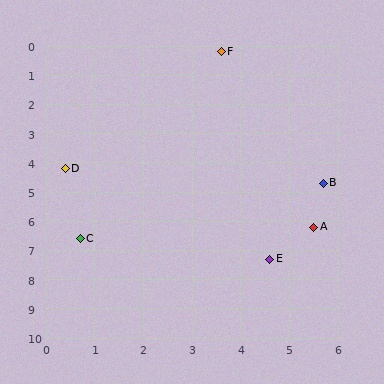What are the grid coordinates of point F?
Point F is at approximately (3.6, 0.2).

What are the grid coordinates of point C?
Point C is at approximately (0.7, 6.6).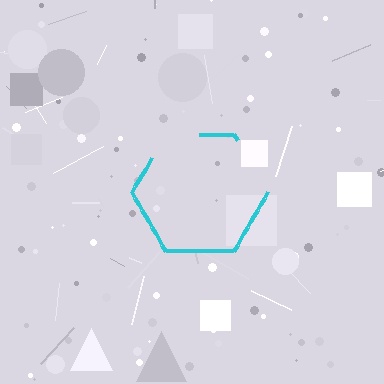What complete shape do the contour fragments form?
The contour fragments form a hexagon.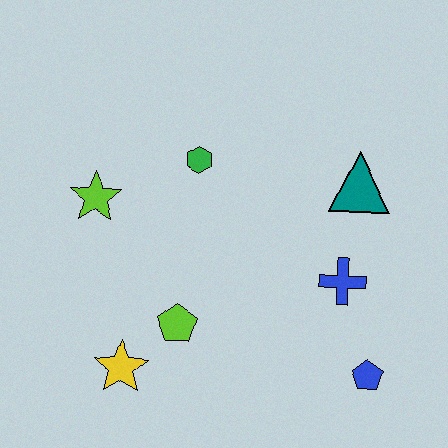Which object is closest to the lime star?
The green hexagon is closest to the lime star.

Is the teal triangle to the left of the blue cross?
No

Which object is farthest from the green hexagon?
The blue pentagon is farthest from the green hexagon.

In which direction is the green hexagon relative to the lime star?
The green hexagon is to the right of the lime star.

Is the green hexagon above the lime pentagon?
Yes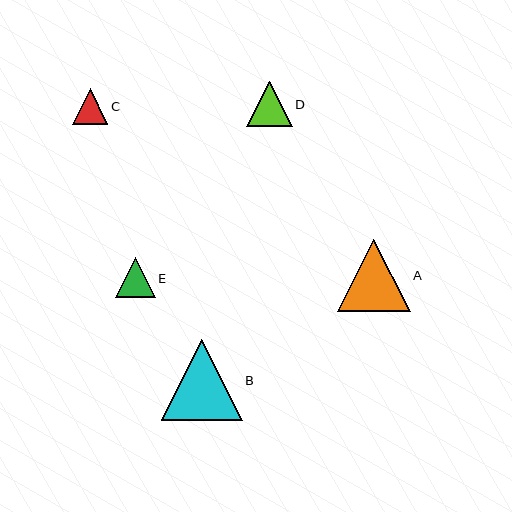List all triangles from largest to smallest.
From largest to smallest: B, A, D, E, C.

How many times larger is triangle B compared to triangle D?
Triangle B is approximately 1.8 times the size of triangle D.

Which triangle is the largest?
Triangle B is the largest with a size of approximately 81 pixels.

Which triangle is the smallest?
Triangle C is the smallest with a size of approximately 35 pixels.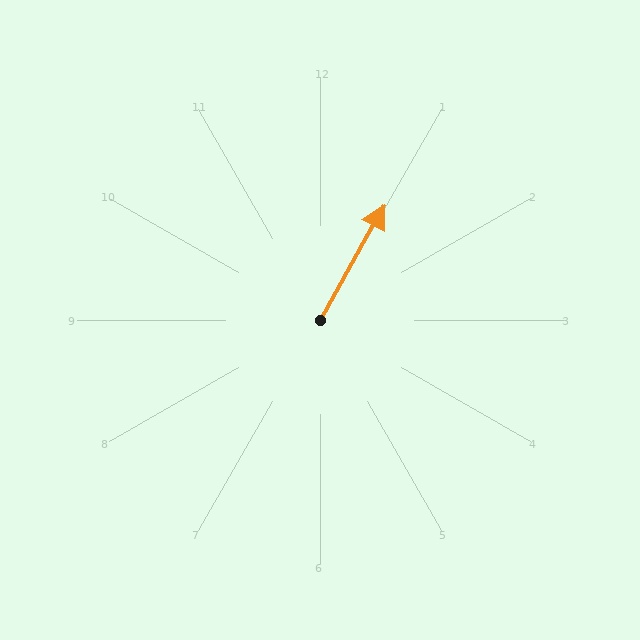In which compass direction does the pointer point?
Northeast.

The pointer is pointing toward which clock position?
Roughly 1 o'clock.